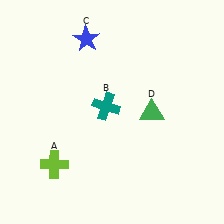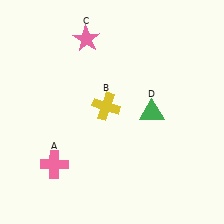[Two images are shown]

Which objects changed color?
A changed from lime to pink. B changed from teal to yellow. C changed from blue to pink.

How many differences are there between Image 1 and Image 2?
There are 3 differences between the two images.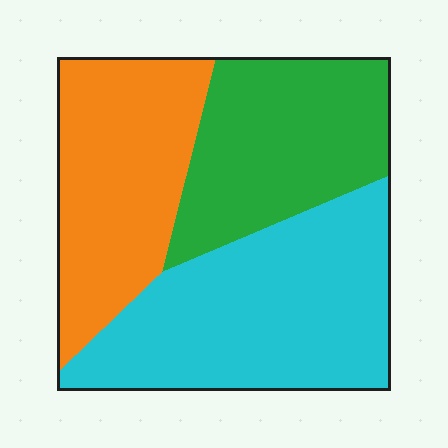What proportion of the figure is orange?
Orange takes up about one third (1/3) of the figure.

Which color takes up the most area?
Cyan, at roughly 40%.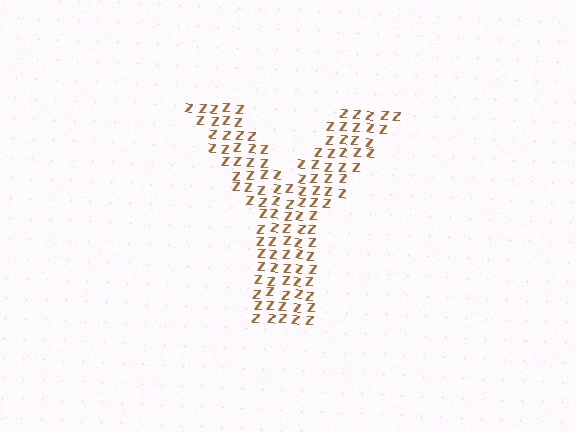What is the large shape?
The large shape is the letter Y.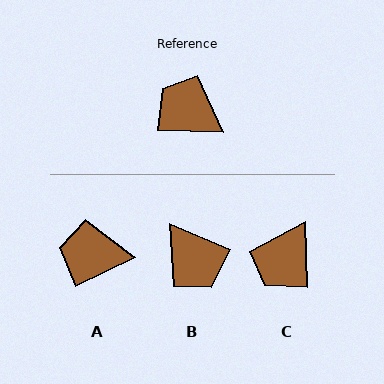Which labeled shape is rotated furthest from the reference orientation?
B, about 158 degrees away.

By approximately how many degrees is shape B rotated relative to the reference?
Approximately 158 degrees counter-clockwise.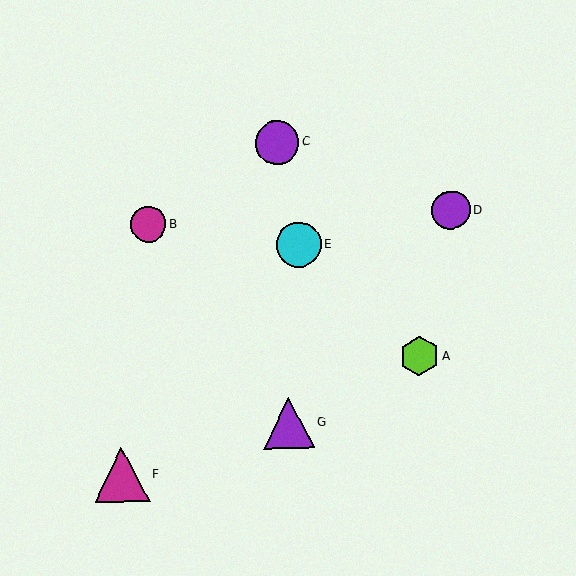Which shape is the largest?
The magenta triangle (labeled F) is the largest.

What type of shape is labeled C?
Shape C is a purple circle.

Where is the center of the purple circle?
The center of the purple circle is at (277, 143).